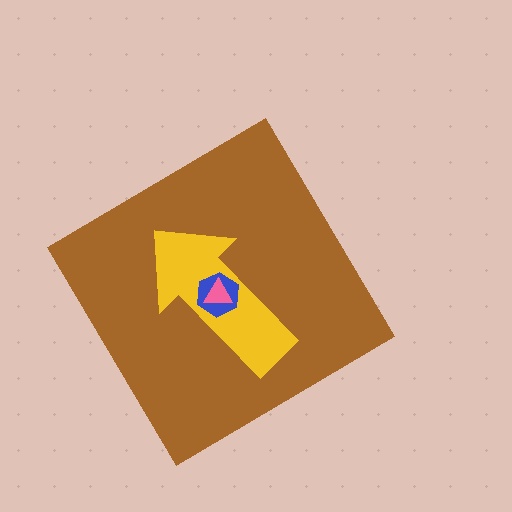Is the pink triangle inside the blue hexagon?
Yes.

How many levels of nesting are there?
4.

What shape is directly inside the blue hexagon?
The pink triangle.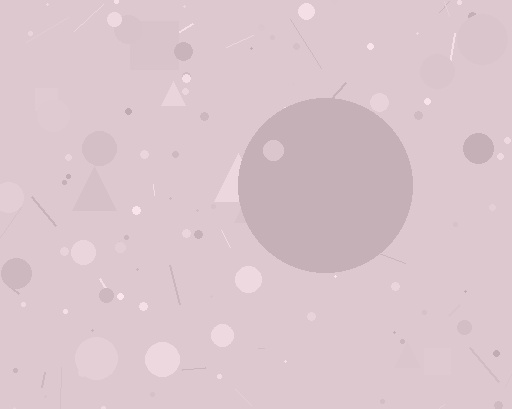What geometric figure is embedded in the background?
A circle is embedded in the background.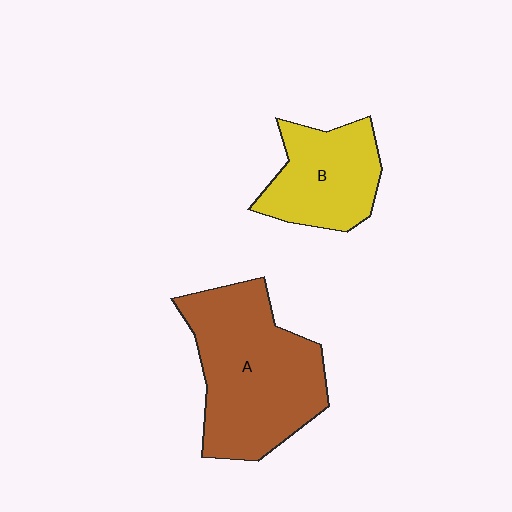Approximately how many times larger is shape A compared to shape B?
Approximately 1.7 times.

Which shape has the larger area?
Shape A (brown).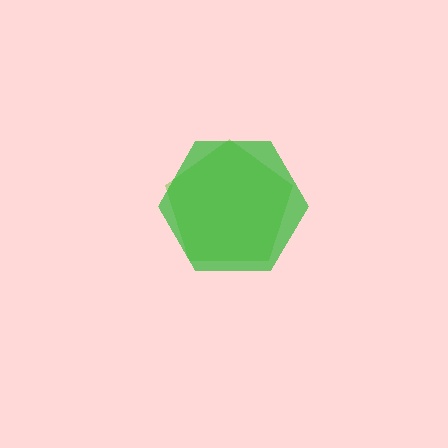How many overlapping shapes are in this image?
There are 2 overlapping shapes in the image.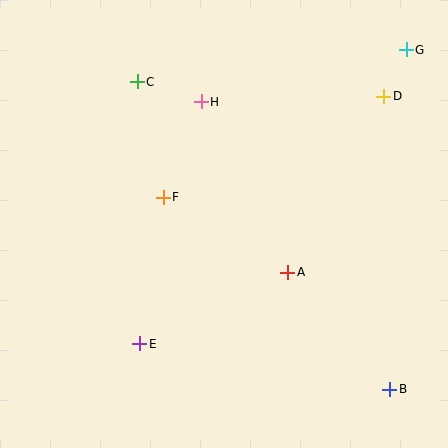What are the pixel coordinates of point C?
Point C is at (137, 82).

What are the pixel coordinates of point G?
Point G is at (406, 50).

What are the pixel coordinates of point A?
Point A is at (288, 272).